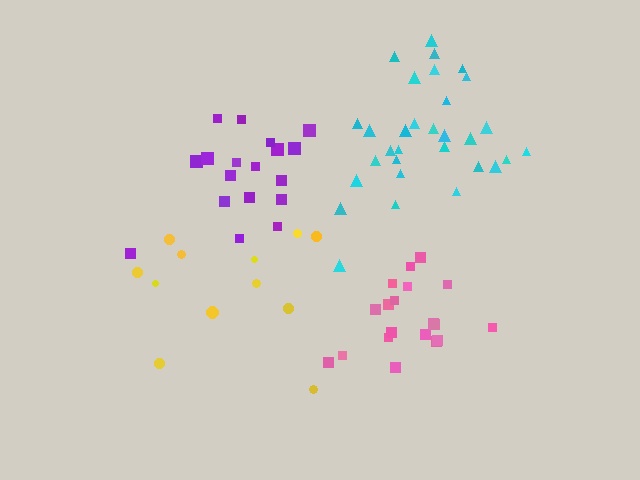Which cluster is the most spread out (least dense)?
Yellow.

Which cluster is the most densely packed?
Pink.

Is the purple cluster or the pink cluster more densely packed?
Pink.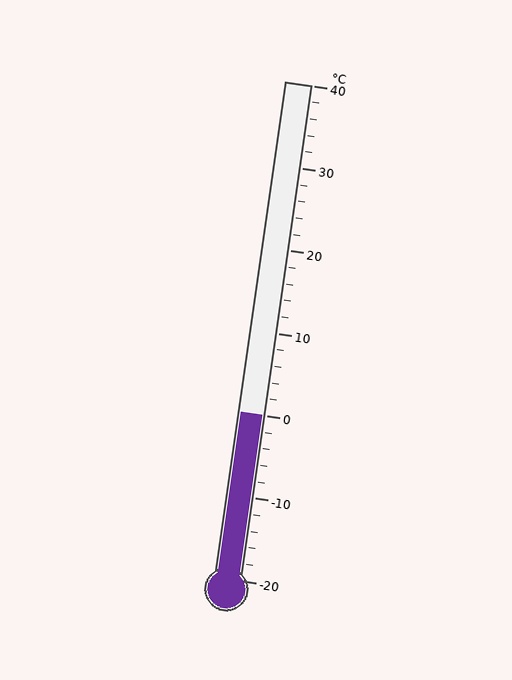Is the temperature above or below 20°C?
The temperature is below 20°C.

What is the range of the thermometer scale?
The thermometer scale ranges from -20°C to 40°C.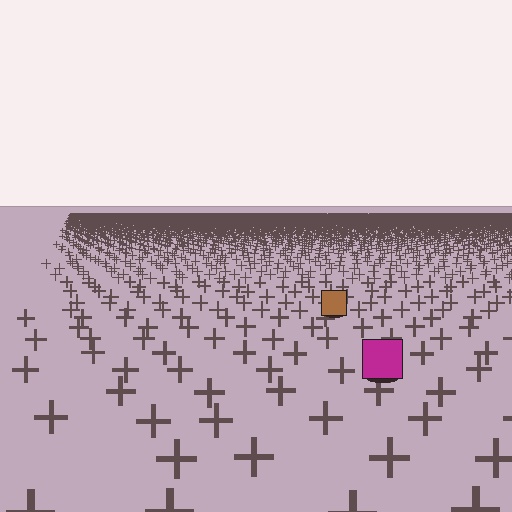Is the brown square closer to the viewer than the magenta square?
No. The magenta square is closer — you can tell from the texture gradient: the ground texture is coarser near it.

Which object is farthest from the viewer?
The brown square is farthest from the viewer. It appears smaller and the ground texture around it is denser.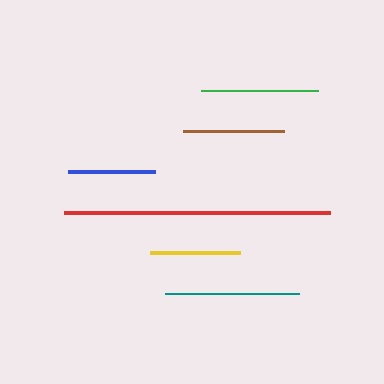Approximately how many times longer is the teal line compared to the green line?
The teal line is approximately 1.1 times the length of the green line.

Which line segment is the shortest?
The blue line is the shortest at approximately 87 pixels.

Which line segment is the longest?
The red line is the longest at approximately 266 pixels.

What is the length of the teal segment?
The teal segment is approximately 134 pixels long.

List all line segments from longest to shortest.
From longest to shortest: red, teal, green, brown, yellow, blue.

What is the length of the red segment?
The red segment is approximately 266 pixels long.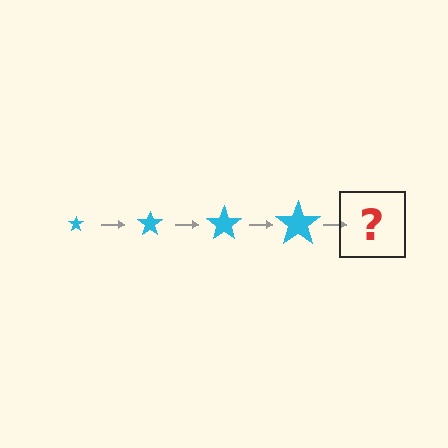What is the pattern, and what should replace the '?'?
The pattern is that the star gets progressively larger each step. The '?' should be a cyan star, larger than the previous one.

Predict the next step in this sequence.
The next step is a cyan star, larger than the previous one.